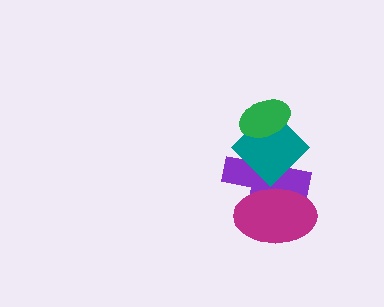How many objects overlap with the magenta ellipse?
2 objects overlap with the magenta ellipse.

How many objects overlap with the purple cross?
3 objects overlap with the purple cross.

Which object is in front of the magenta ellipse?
The teal diamond is in front of the magenta ellipse.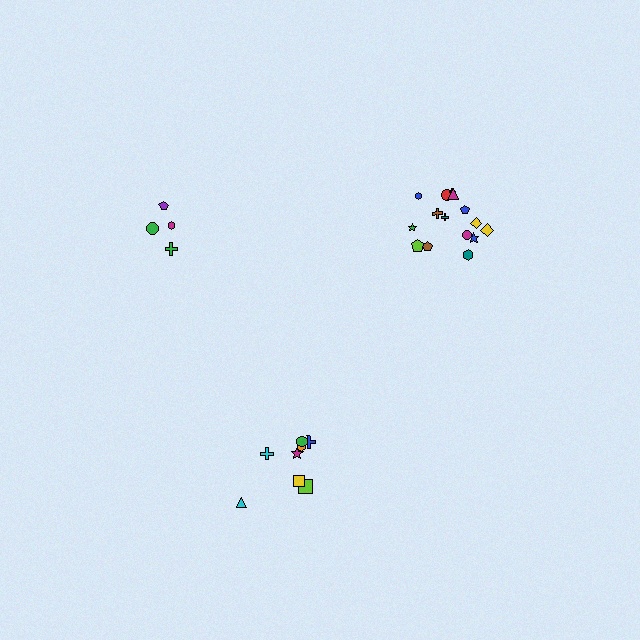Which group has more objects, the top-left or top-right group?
The top-right group.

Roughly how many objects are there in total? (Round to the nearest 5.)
Roughly 25 objects in total.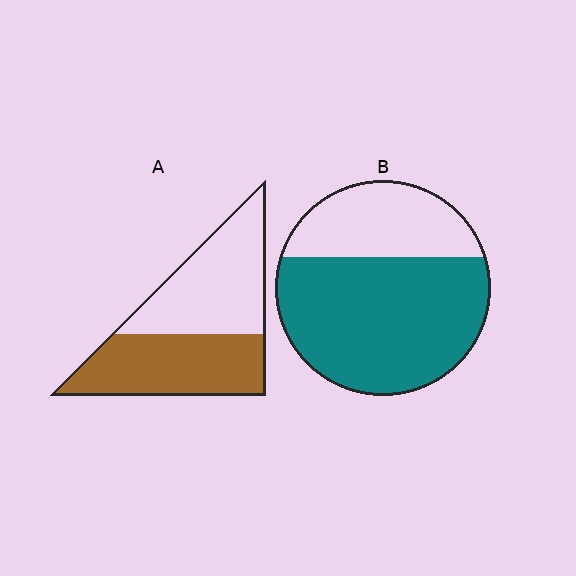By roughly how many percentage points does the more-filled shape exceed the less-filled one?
By roughly 20 percentage points (B over A).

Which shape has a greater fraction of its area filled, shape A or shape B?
Shape B.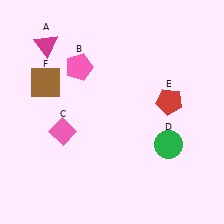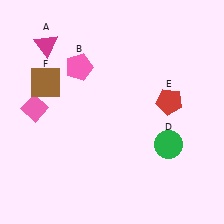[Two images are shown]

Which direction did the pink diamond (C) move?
The pink diamond (C) moved left.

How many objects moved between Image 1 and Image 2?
1 object moved between the two images.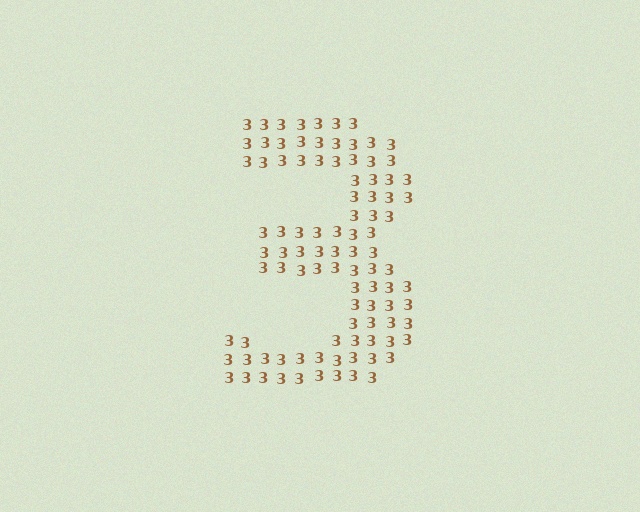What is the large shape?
The large shape is the digit 3.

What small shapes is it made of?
It is made of small digit 3's.